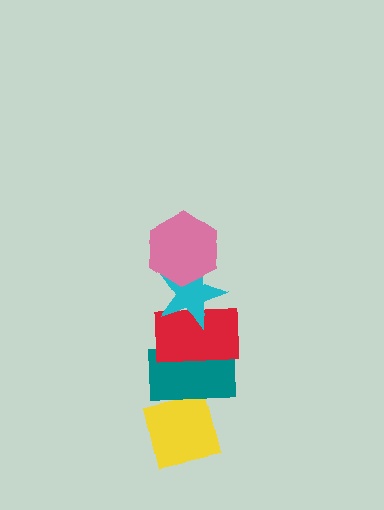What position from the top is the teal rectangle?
The teal rectangle is 4th from the top.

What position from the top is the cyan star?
The cyan star is 2nd from the top.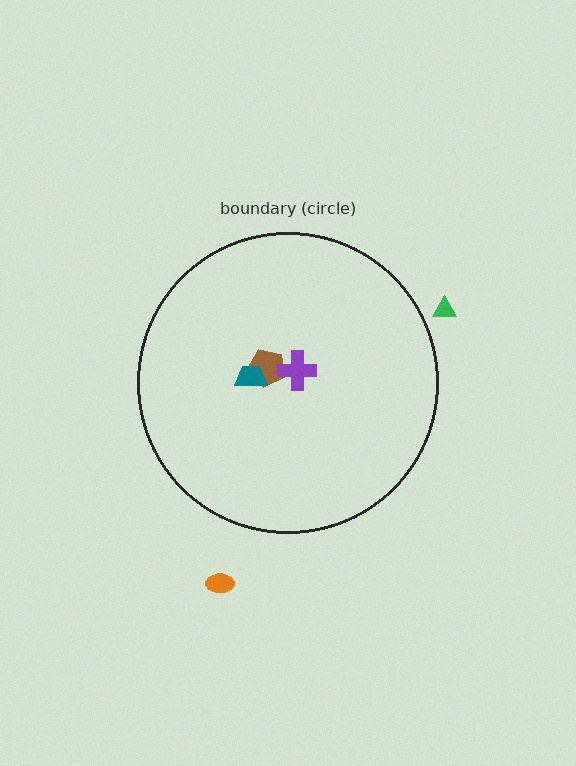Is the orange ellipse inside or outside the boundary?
Outside.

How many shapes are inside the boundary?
3 inside, 2 outside.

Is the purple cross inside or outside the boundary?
Inside.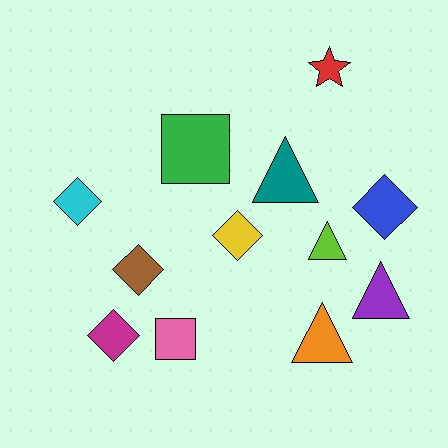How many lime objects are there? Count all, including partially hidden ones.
There is 1 lime object.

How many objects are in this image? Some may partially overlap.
There are 12 objects.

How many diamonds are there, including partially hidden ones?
There are 5 diamonds.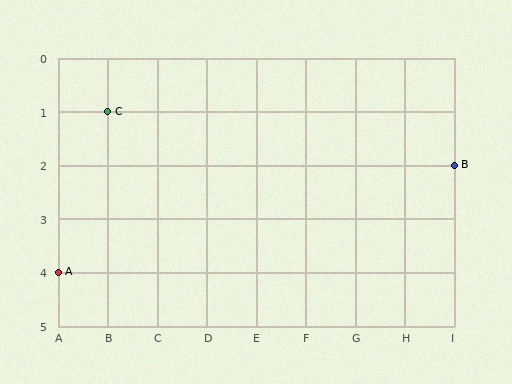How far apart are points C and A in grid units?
Points C and A are 1 column and 3 rows apart (about 3.2 grid units diagonally).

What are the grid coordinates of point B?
Point B is at grid coordinates (I, 2).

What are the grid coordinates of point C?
Point C is at grid coordinates (B, 1).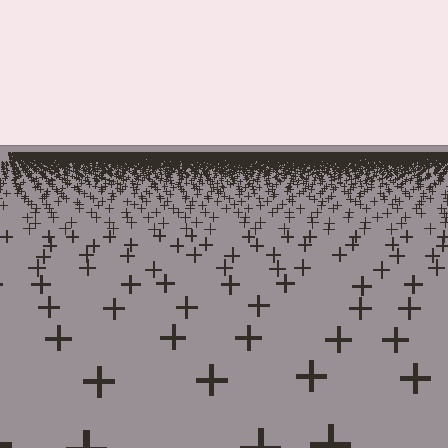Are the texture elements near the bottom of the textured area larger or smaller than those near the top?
Larger. Near the bottom, elements are closer to the viewer and appear at a bigger on-screen size.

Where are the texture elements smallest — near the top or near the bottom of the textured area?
Near the top.